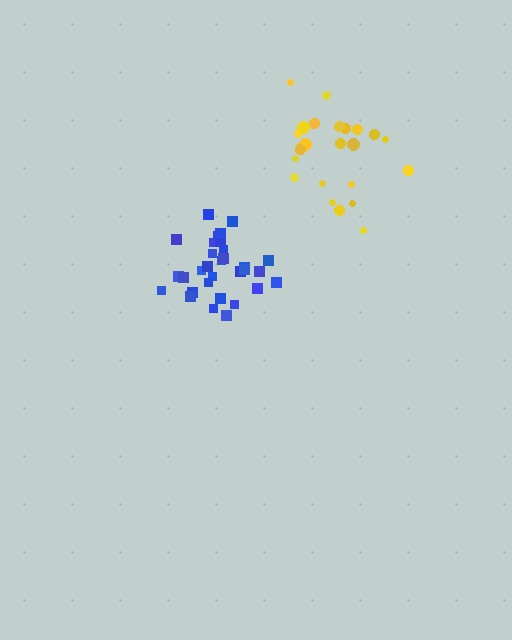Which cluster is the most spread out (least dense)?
Yellow.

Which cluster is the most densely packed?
Blue.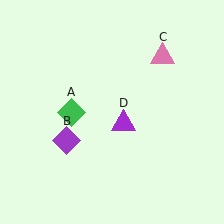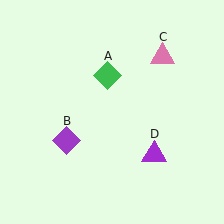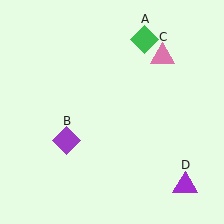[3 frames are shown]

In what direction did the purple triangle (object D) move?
The purple triangle (object D) moved down and to the right.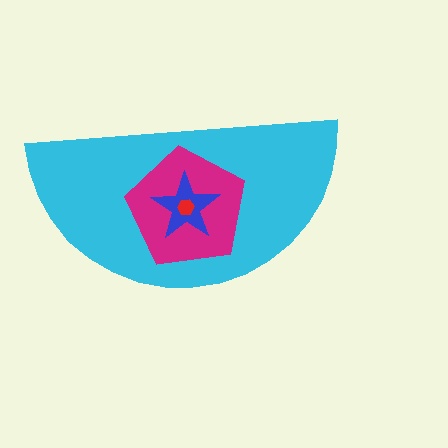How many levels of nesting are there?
4.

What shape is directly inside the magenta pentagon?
The blue star.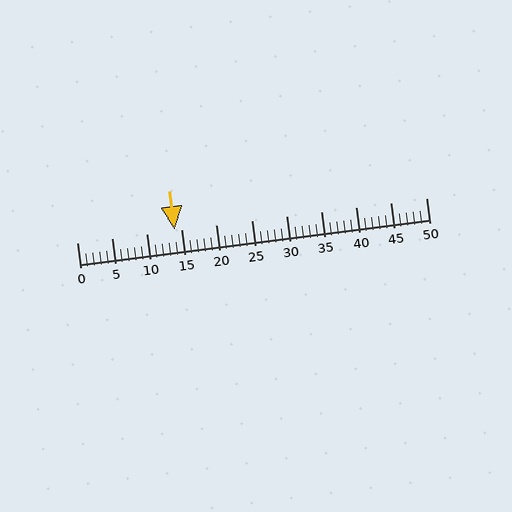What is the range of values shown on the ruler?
The ruler shows values from 0 to 50.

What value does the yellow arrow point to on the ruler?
The yellow arrow points to approximately 14.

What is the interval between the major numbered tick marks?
The major tick marks are spaced 5 units apart.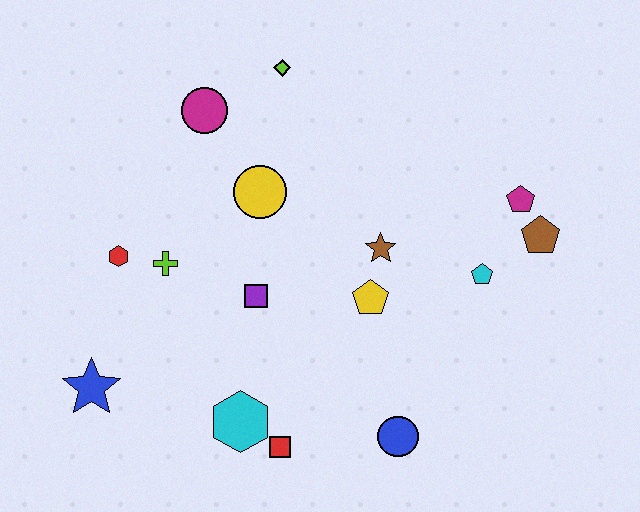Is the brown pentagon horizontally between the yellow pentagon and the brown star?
No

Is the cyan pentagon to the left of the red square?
No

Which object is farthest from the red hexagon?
The brown pentagon is farthest from the red hexagon.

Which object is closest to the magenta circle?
The lime diamond is closest to the magenta circle.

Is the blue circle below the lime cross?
Yes